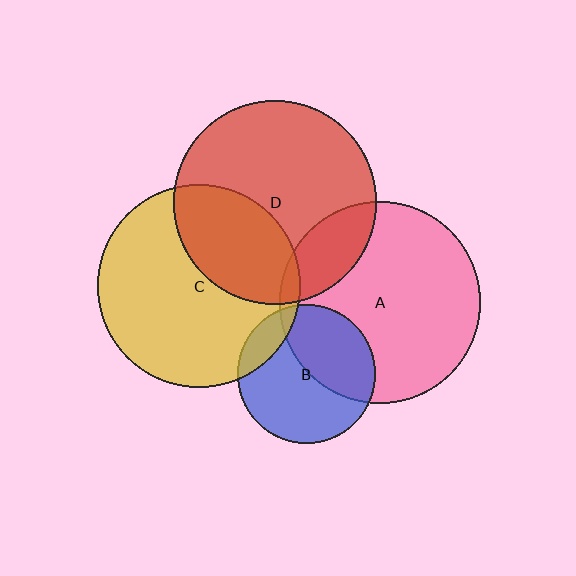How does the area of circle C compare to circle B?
Approximately 2.1 times.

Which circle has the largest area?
Circle D (red).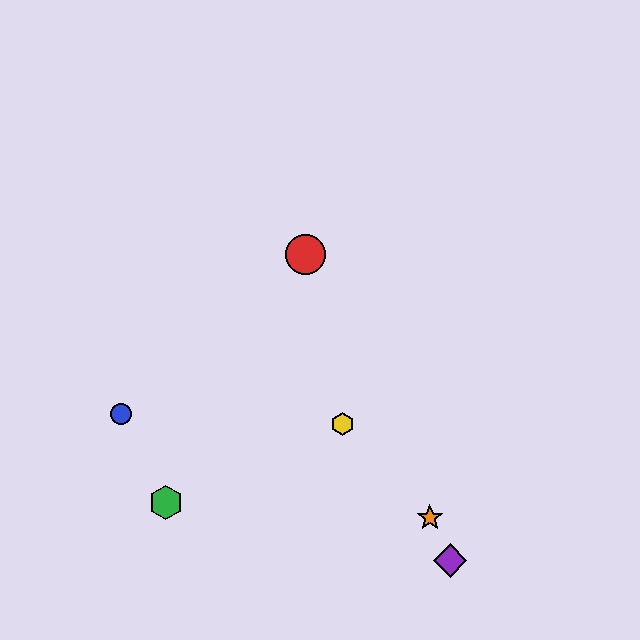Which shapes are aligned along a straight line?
The red circle, the purple diamond, the orange star are aligned along a straight line.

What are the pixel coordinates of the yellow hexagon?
The yellow hexagon is at (342, 424).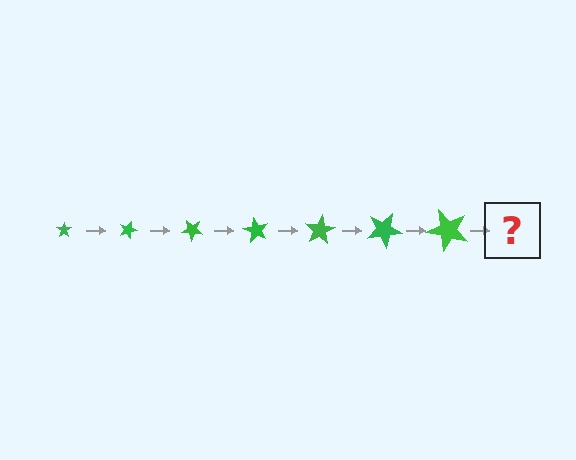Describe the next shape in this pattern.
It should be a star, larger than the previous one and rotated 140 degrees from the start.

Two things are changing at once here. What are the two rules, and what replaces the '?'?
The two rules are that the star grows larger each step and it rotates 20 degrees each step. The '?' should be a star, larger than the previous one and rotated 140 degrees from the start.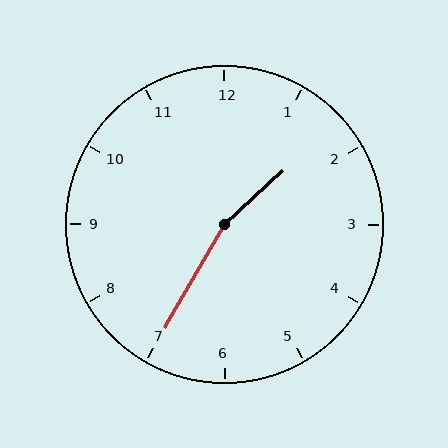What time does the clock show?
1:35.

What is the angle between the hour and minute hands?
Approximately 162 degrees.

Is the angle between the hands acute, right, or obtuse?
It is obtuse.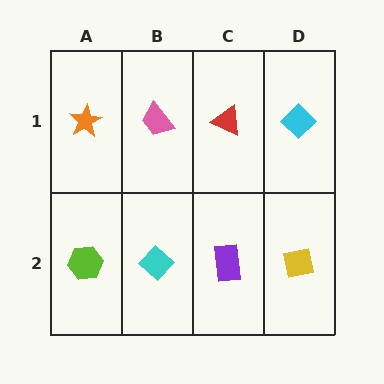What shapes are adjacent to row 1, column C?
A purple rectangle (row 2, column C), a pink trapezoid (row 1, column B), a cyan diamond (row 1, column D).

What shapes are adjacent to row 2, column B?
A pink trapezoid (row 1, column B), a lime hexagon (row 2, column A), a purple rectangle (row 2, column C).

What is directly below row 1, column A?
A lime hexagon.